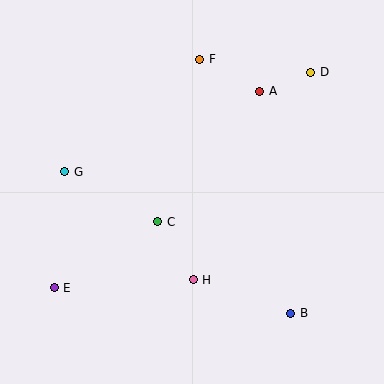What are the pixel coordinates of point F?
Point F is at (200, 59).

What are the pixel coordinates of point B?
Point B is at (291, 313).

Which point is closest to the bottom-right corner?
Point B is closest to the bottom-right corner.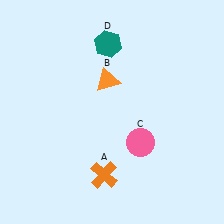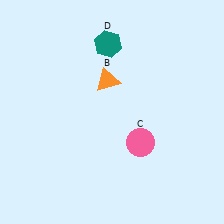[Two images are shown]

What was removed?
The orange cross (A) was removed in Image 2.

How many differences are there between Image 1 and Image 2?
There is 1 difference between the two images.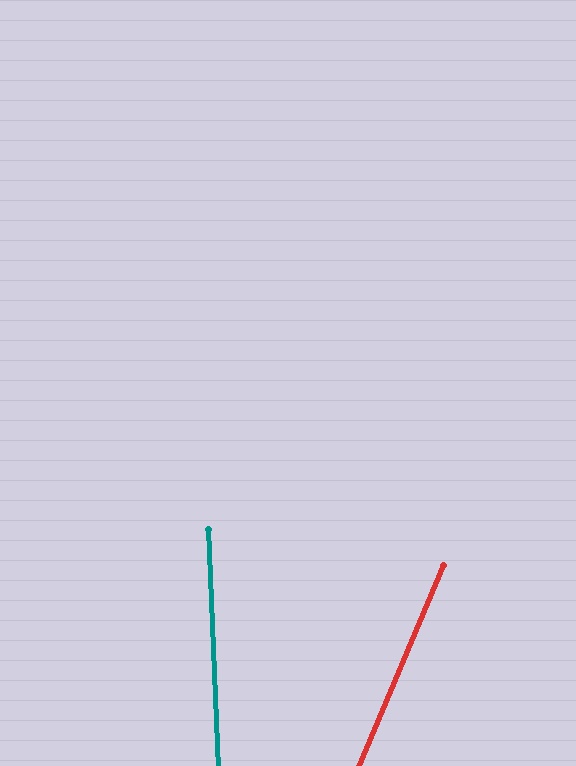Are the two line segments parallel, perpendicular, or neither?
Neither parallel nor perpendicular — they differ by about 25°.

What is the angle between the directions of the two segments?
Approximately 25 degrees.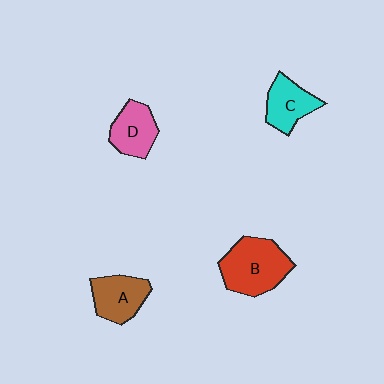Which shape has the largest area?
Shape B (red).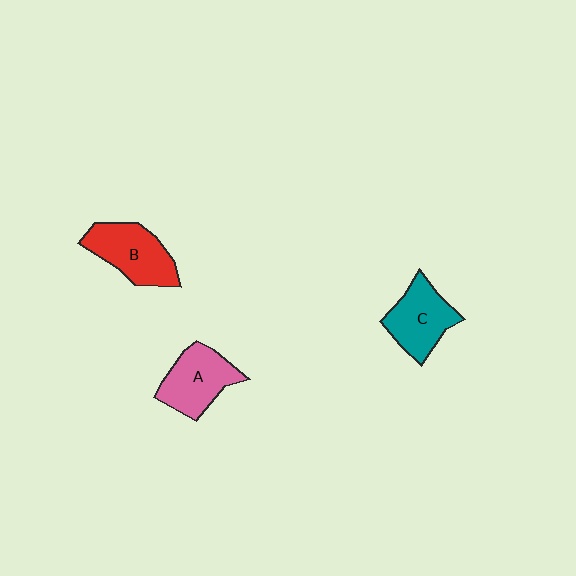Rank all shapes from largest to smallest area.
From largest to smallest: B (red), A (pink), C (teal).